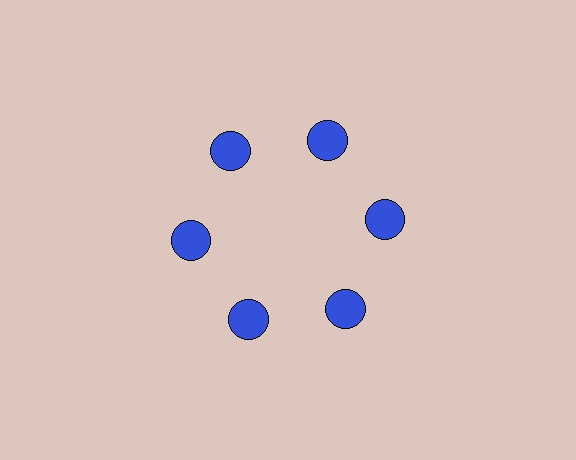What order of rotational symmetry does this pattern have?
This pattern has 6-fold rotational symmetry.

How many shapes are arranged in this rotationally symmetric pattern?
There are 6 shapes, arranged in 6 groups of 1.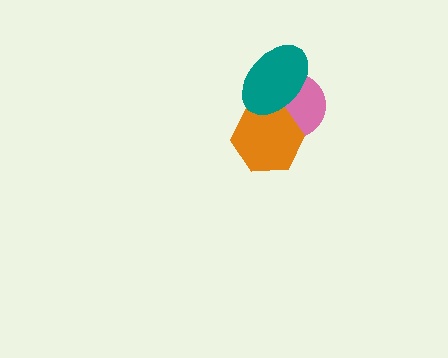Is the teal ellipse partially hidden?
No, no other shape covers it.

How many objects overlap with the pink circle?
2 objects overlap with the pink circle.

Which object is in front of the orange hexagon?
The teal ellipse is in front of the orange hexagon.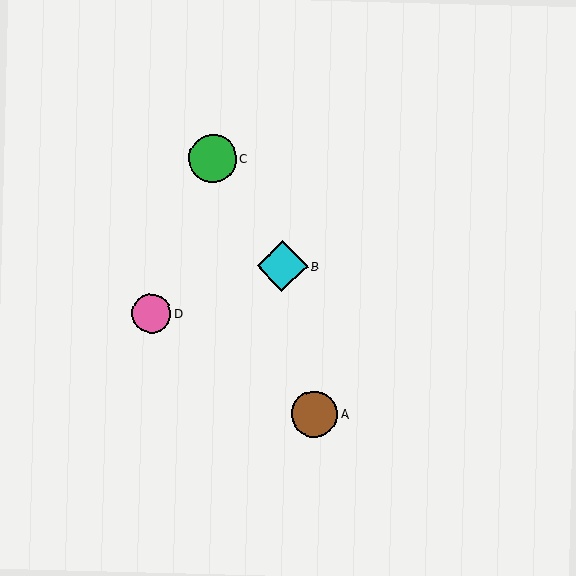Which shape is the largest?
The cyan diamond (labeled B) is the largest.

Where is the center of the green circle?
The center of the green circle is at (213, 158).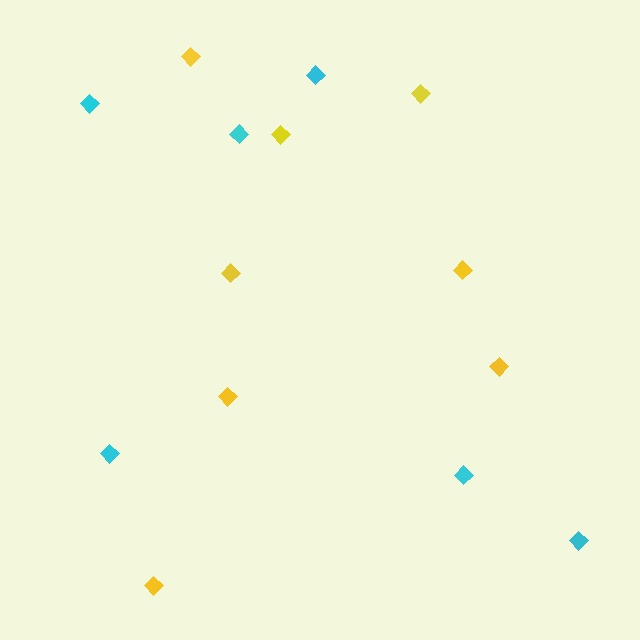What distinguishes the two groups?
There are 2 groups: one group of yellow diamonds (8) and one group of cyan diamonds (6).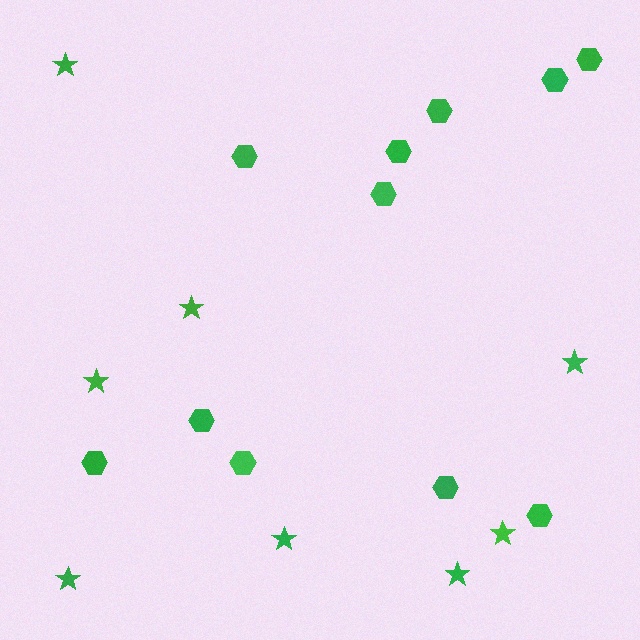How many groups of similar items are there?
There are 2 groups: one group of stars (8) and one group of hexagons (11).